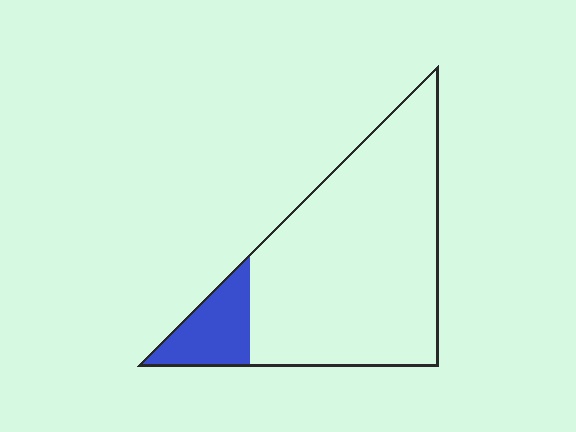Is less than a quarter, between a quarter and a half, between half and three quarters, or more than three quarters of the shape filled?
Less than a quarter.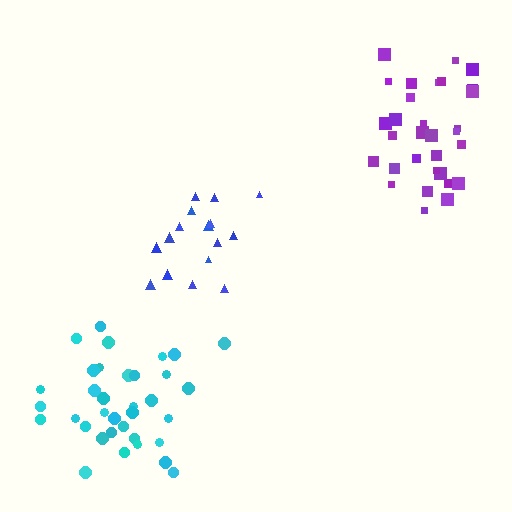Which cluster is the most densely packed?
Purple.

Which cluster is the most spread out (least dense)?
Cyan.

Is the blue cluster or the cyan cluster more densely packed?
Blue.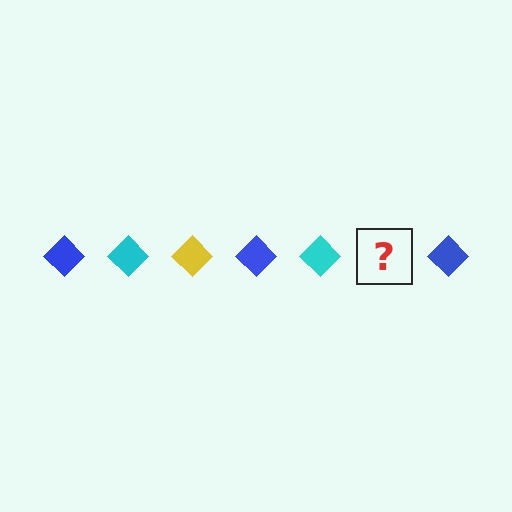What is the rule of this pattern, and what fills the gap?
The rule is that the pattern cycles through blue, cyan, yellow diamonds. The gap should be filled with a yellow diamond.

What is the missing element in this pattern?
The missing element is a yellow diamond.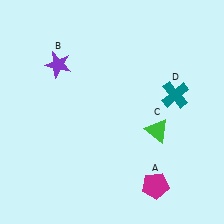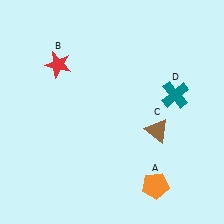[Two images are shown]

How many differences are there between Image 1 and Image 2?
There are 3 differences between the two images.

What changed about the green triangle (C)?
In Image 1, C is green. In Image 2, it changed to brown.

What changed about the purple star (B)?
In Image 1, B is purple. In Image 2, it changed to red.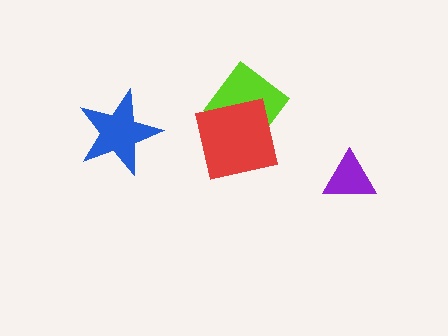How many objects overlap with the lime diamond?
1 object overlaps with the lime diamond.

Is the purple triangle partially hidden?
No, no other shape covers it.